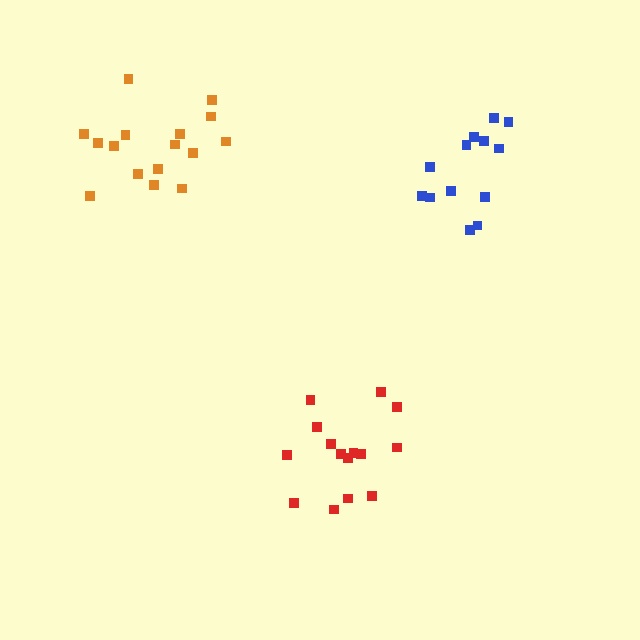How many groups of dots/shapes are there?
There are 3 groups.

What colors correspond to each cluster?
The clusters are colored: blue, orange, red.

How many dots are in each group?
Group 1: 13 dots, Group 2: 16 dots, Group 3: 15 dots (44 total).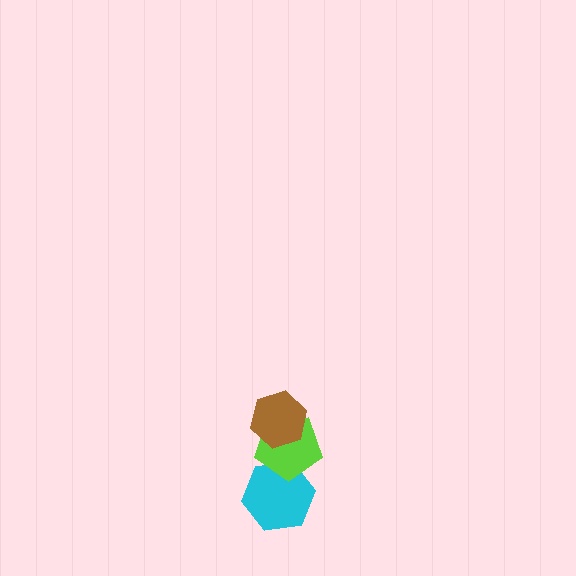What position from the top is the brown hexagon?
The brown hexagon is 1st from the top.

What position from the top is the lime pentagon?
The lime pentagon is 2nd from the top.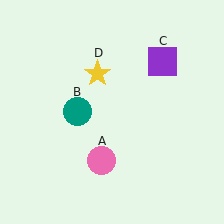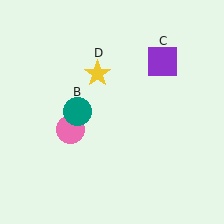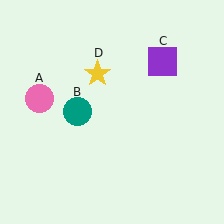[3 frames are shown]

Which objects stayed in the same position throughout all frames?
Teal circle (object B) and purple square (object C) and yellow star (object D) remained stationary.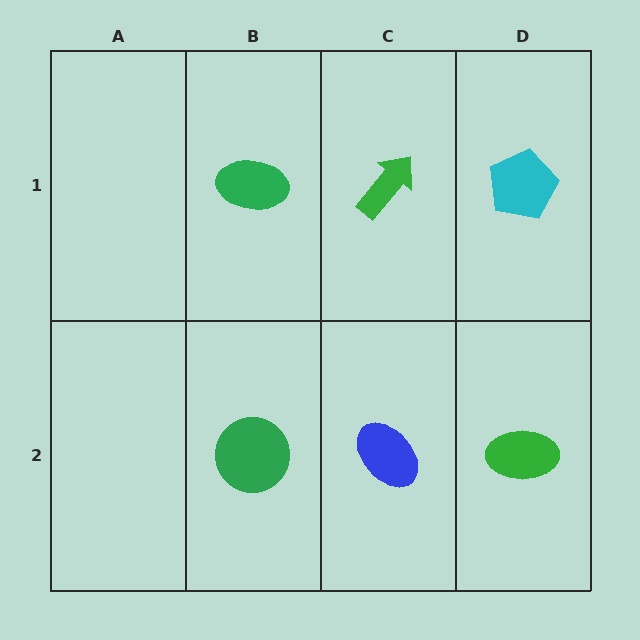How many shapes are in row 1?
3 shapes.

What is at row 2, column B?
A green circle.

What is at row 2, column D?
A green ellipse.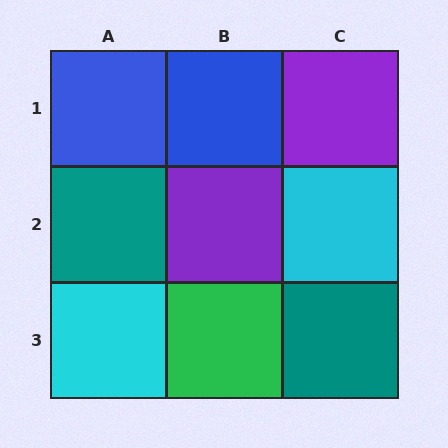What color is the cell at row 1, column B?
Blue.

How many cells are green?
1 cell is green.